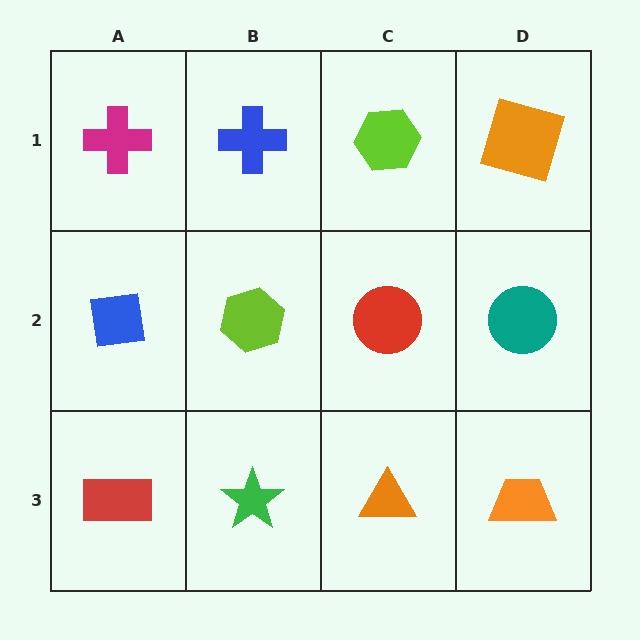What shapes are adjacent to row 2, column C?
A lime hexagon (row 1, column C), an orange triangle (row 3, column C), a lime hexagon (row 2, column B), a teal circle (row 2, column D).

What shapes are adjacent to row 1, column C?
A red circle (row 2, column C), a blue cross (row 1, column B), an orange square (row 1, column D).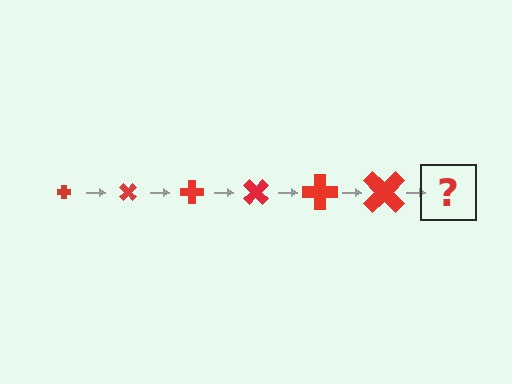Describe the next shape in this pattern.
It should be a cross, larger than the previous one and rotated 270 degrees from the start.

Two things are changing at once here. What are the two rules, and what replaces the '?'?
The two rules are that the cross grows larger each step and it rotates 45 degrees each step. The '?' should be a cross, larger than the previous one and rotated 270 degrees from the start.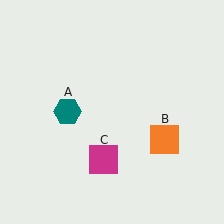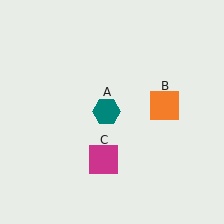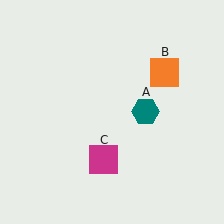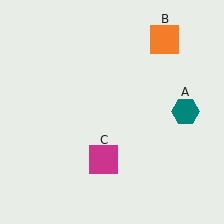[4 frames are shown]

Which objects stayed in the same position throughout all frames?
Magenta square (object C) remained stationary.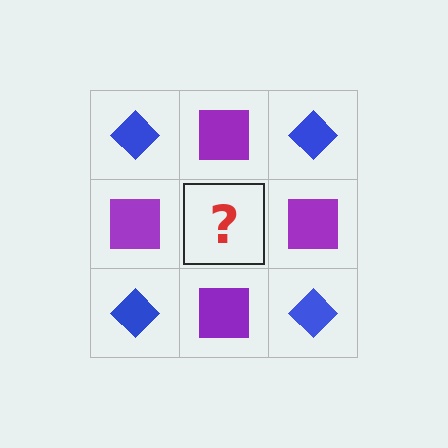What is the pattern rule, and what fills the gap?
The rule is that it alternates blue diamond and purple square in a checkerboard pattern. The gap should be filled with a blue diamond.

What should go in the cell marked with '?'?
The missing cell should contain a blue diamond.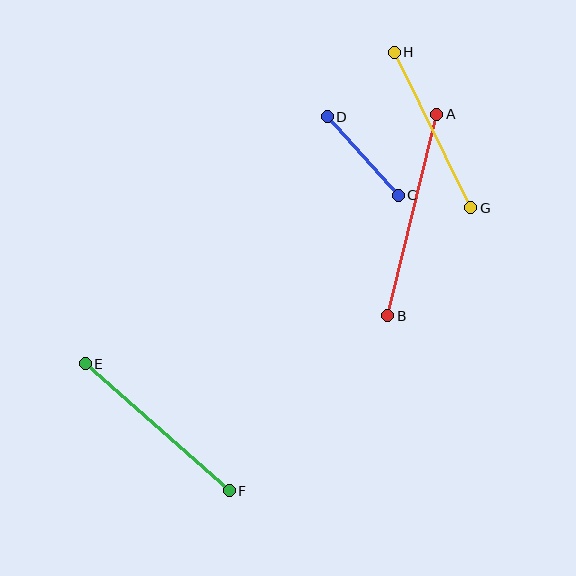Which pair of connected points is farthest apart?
Points A and B are farthest apart.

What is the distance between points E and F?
The distance is approximately 192 pixels.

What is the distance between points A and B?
The distance is approximately 208 pixels.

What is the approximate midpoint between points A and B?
The midpoint is at approximately (412, 215) pixels.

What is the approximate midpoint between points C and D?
The midpoint is at approximately (363, 156) pixels.